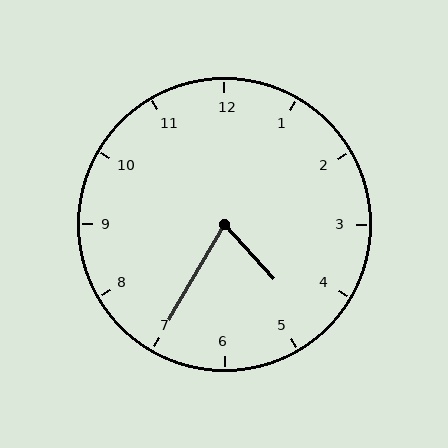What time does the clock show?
4:35.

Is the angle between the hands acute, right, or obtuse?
It is acute.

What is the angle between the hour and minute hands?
Approximately 72 degrees.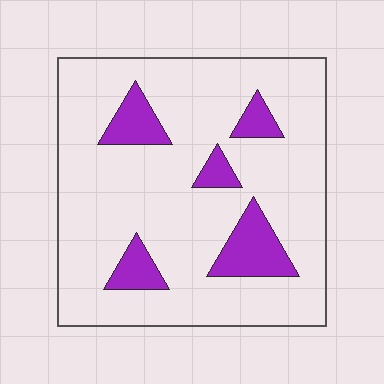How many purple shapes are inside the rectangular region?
5.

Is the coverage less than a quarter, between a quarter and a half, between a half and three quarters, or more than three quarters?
Less than a quarter.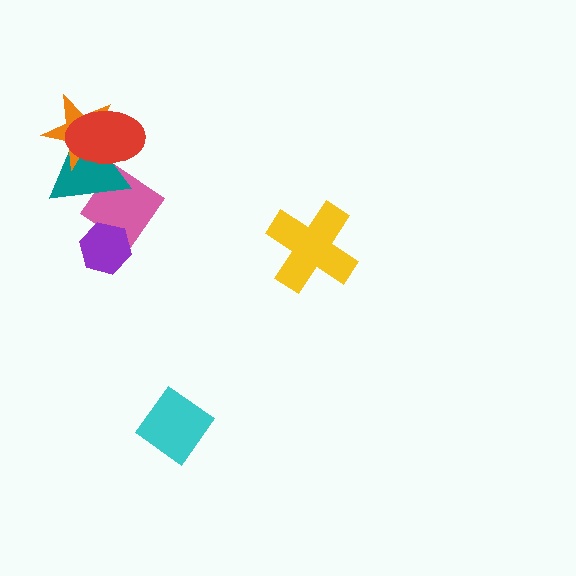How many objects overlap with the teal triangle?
3 objects overlap with the teal triangle.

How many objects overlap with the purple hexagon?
1 object overlaps with the purple hexagon.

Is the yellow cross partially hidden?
No, no other shape covers it.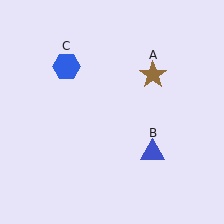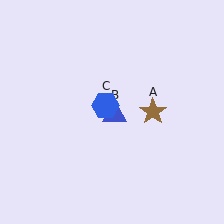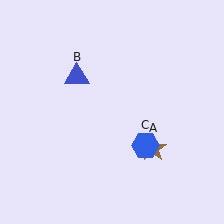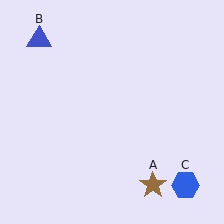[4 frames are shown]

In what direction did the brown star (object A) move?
The brown star (object A) moved down.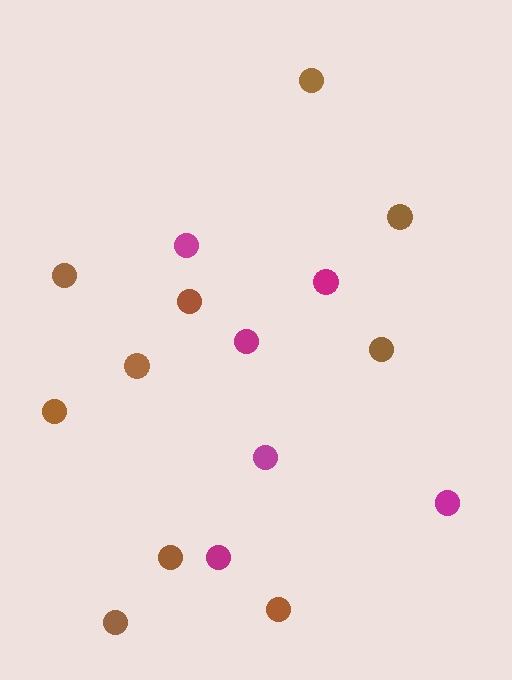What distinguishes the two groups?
There are 2 groups: one group of magenta circles (6) and one group of brown circles (10).